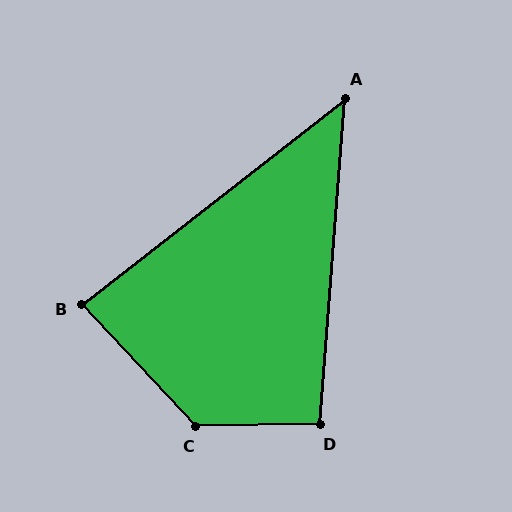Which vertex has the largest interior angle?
C, at approximately 132 degrees.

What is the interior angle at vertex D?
Approximately 95 degrees (obtuse).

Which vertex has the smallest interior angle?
A, at approximately 48 degrees.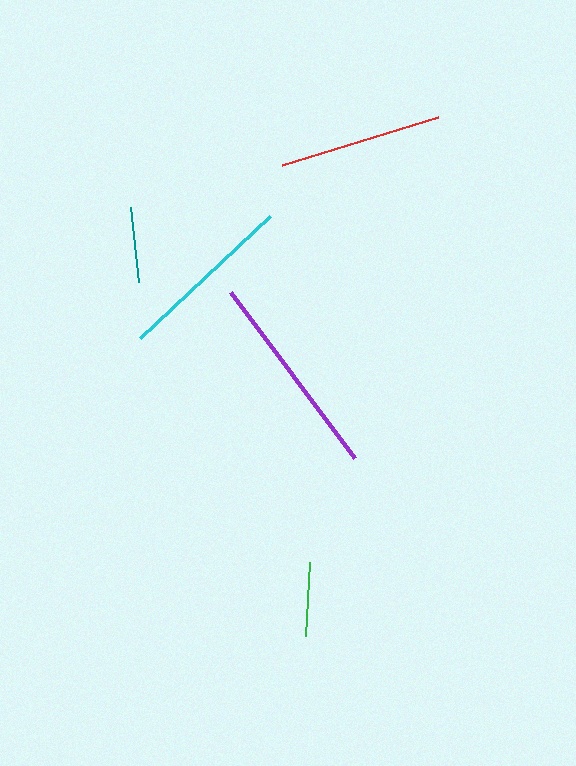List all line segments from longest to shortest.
From longest to shortest: purple, cyan, red, teal, green.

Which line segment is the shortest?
The green line is the shortest at approximately 74 pixels.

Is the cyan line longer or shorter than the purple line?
The purple line is longer than the cyan line.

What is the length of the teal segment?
The teal segment is approximately 75 pixels long.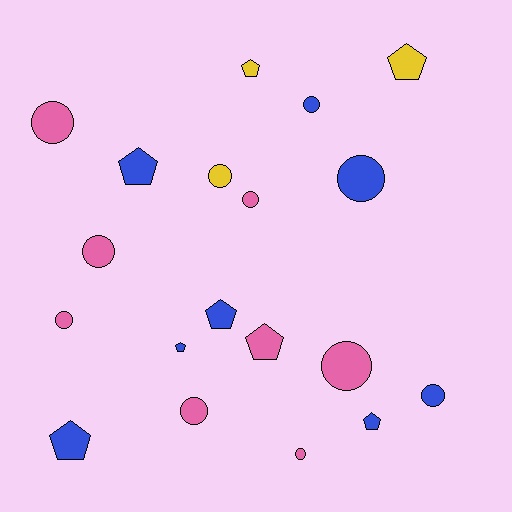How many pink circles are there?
There are 7 pink circles.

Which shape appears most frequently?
Circle, with 11 objects.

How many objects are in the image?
There are 19 objects.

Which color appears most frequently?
Pink, with 8 objects.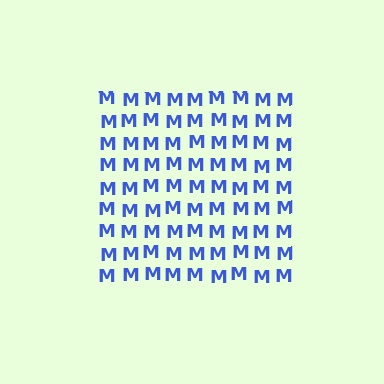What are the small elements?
The small elements are letter M's.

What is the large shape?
The large shape is a square.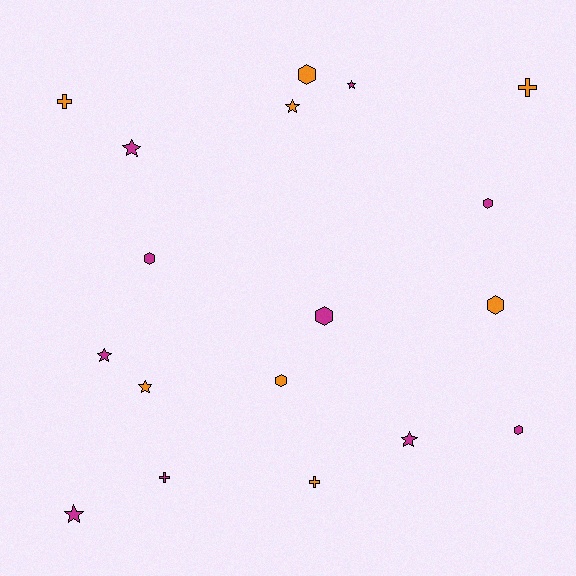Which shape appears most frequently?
Star, with 7 objects.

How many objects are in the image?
There are 18 objects.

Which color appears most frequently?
Magenta, with 10 objects.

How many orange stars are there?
There are 2 orange stars.